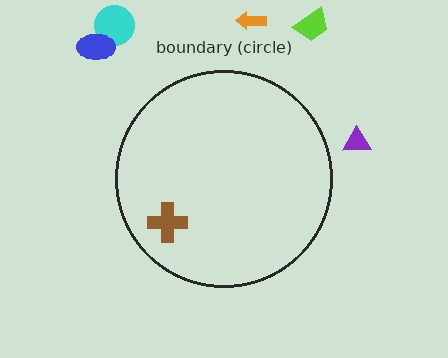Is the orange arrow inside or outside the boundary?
Outside.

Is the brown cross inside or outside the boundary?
Inside.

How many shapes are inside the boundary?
1 inside, 5 outside.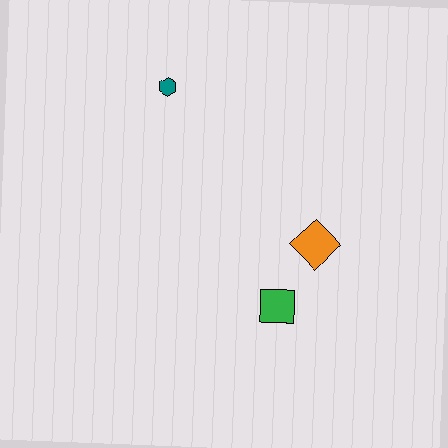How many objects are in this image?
There are 3 objects.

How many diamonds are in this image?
There is 1 diamond.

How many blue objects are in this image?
There are no blue objects.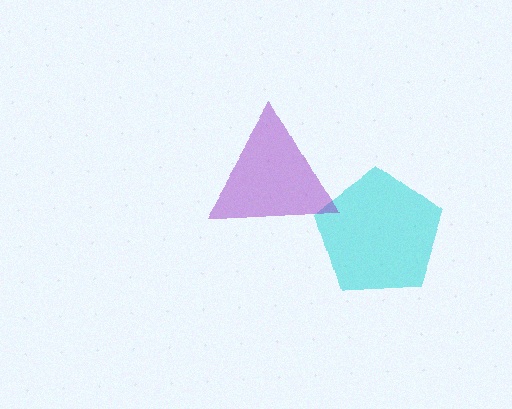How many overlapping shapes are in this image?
There are 2 overlapping shapes in the image.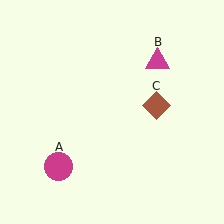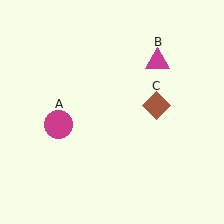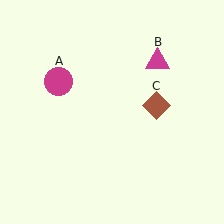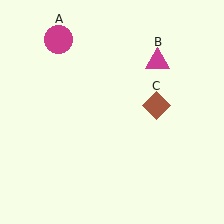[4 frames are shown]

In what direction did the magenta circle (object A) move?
The magenta circle (object A) moved up.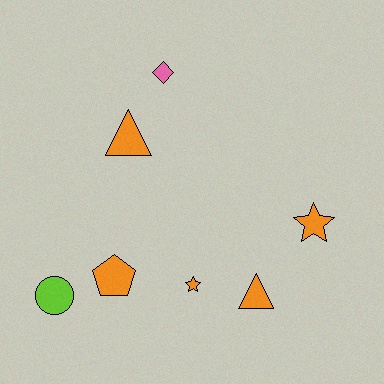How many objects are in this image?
There are 7 objects.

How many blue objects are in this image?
There are no blue objects.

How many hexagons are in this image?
There are no hexagons.